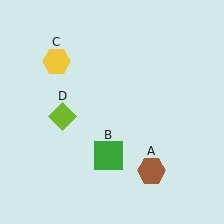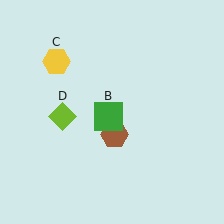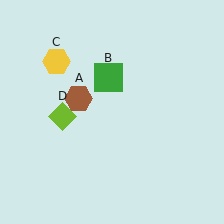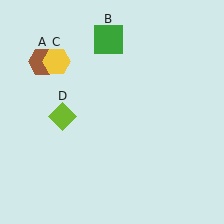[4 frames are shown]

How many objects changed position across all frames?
2 objects changed position: brown hexagon (object A), green square (object B).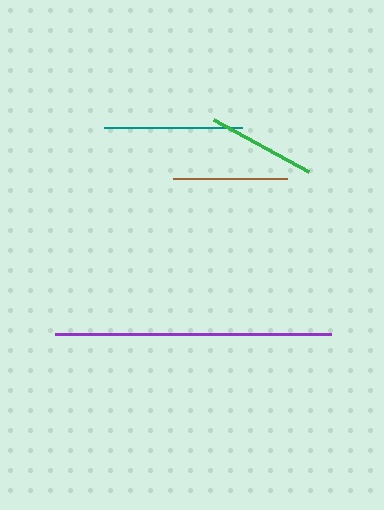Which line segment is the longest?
The purple line is the longest at approximately 276 pixels.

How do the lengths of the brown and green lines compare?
The brown and green lines are approximately the same length.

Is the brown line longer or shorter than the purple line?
The purple line is longer than the brown line.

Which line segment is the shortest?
The green line is the shortest at approximately 109 pixels.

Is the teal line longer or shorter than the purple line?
The purple line is longer than the teal line.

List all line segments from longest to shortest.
From longest to shortest: purple, teal, brown, green.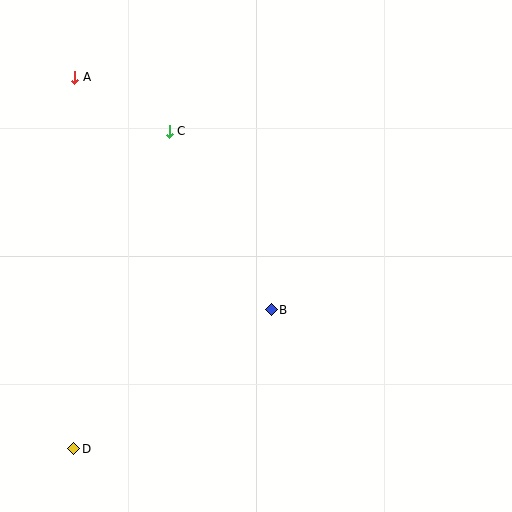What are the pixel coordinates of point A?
Point A is at (75, 77).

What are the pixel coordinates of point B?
Point B is at (271, 310).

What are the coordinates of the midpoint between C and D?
The midpoint between C and D is at (121, 290).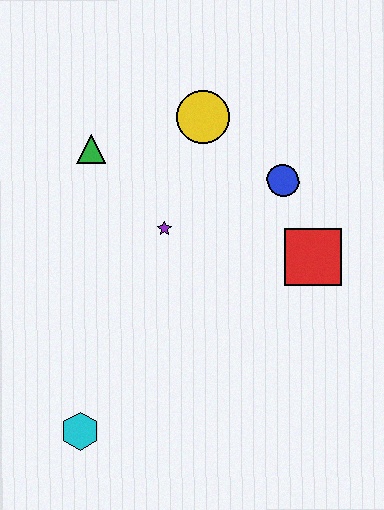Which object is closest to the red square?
The blue circle is closest to the red square.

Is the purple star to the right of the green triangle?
Yes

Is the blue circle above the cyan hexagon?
Yes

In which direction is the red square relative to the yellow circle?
The red square is below the yellow circle.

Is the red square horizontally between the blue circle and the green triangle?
No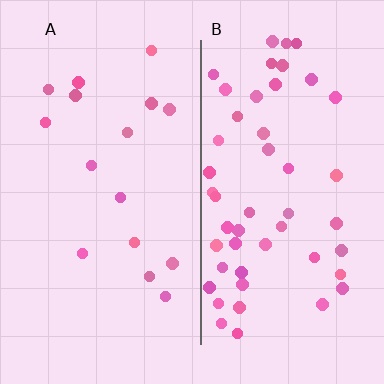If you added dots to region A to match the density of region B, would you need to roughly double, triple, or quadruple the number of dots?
Approximately triple.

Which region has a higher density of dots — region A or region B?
B (the right).